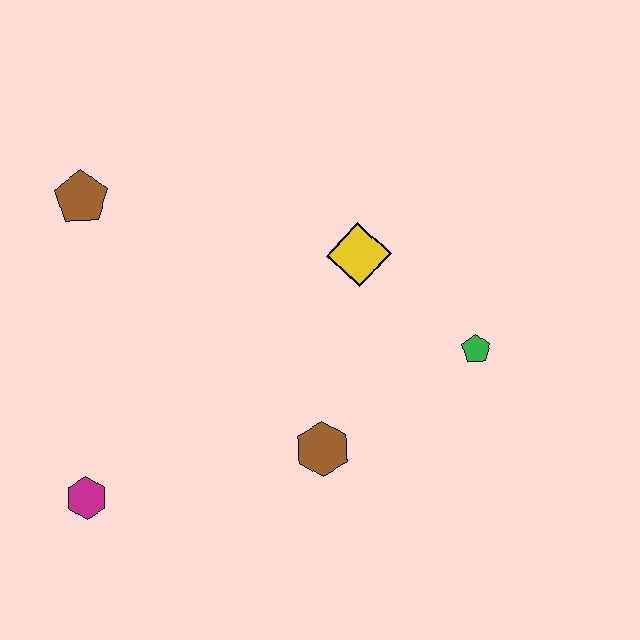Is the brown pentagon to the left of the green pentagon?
Yes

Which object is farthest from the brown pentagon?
The green pentagon is farthest from the brown pentagon.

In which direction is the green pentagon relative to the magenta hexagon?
The green pentagon is to the right of the magenta hexagon.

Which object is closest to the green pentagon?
The yellow diamond is closest to the green pentagon.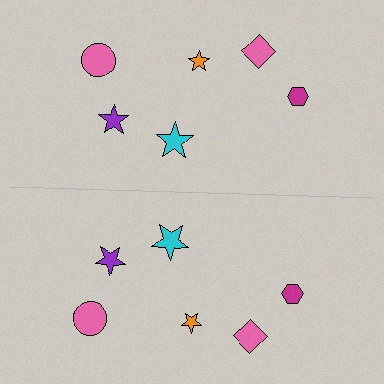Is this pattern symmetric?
Yes, this pattern has bilateral (reflection) symmetry.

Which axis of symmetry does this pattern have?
The pattern has a horizontal axis of symmetry running through the center of the image.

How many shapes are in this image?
There are 12 shapes in this image.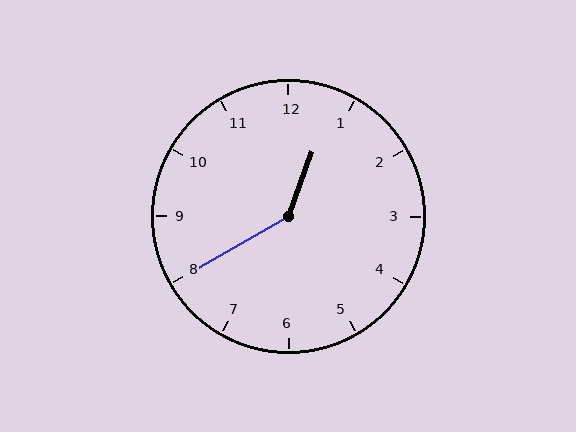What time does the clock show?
12:40.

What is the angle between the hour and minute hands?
Approximately 140 degrees.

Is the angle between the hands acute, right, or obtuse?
It is obtuse.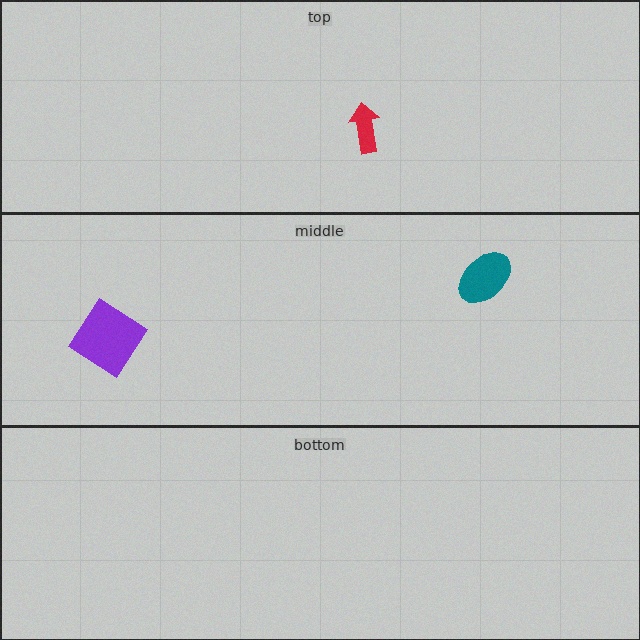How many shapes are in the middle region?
2.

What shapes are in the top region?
The red arrow.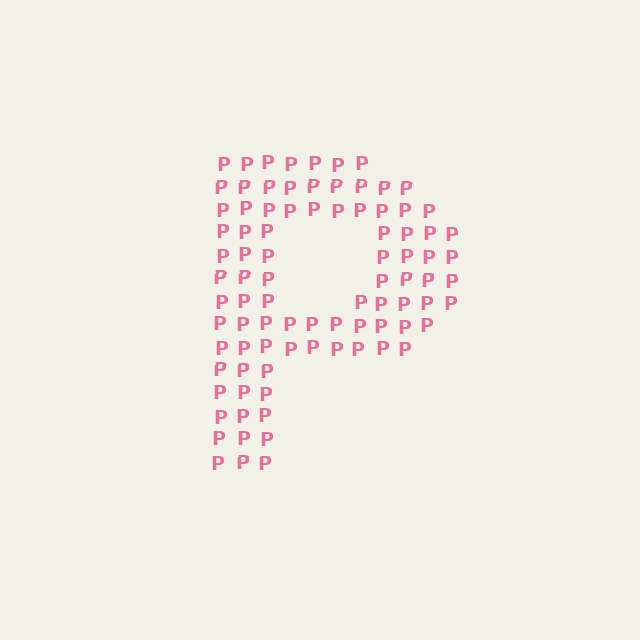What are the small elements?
The small elements are letter P's.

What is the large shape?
The large shape is the letter P.